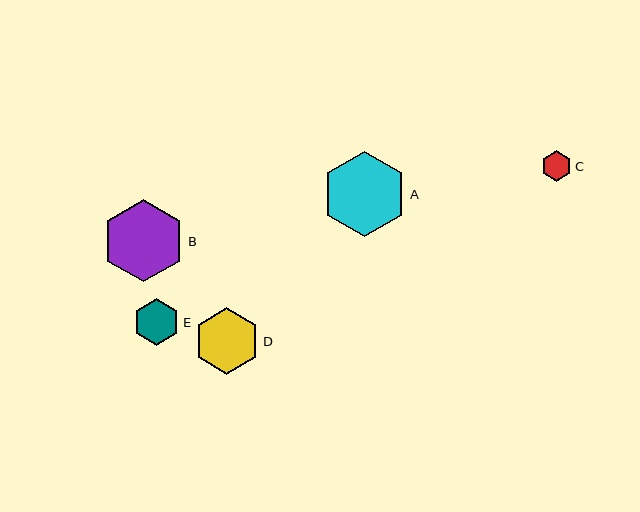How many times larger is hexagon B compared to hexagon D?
Hexagon B is approximately 1.2 times the size of hexagon D.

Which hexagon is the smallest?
Hexagon C is the smallest with a size of approximately 31 pixels.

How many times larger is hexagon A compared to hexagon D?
Hexagon A is approximately 1.3 times the size of hexagon D.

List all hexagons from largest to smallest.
From largest to smallest: A, B, D, E, C.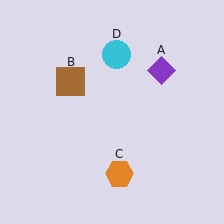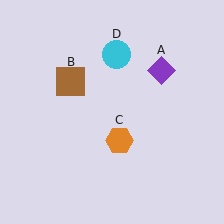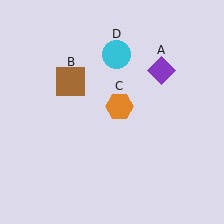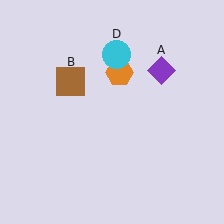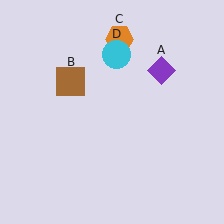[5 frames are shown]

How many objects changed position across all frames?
1 object changed position: orange hexagon (object C).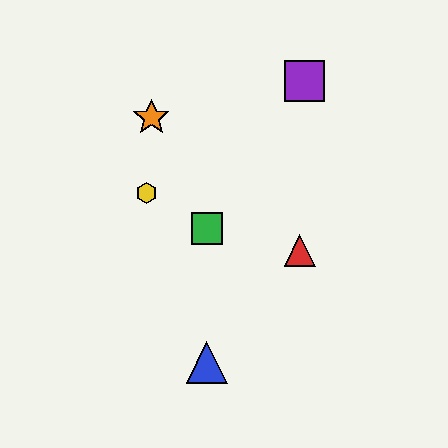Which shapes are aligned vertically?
The blue triangle, the green square are aligned vertically.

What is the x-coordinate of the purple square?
The purple square is at x≈304.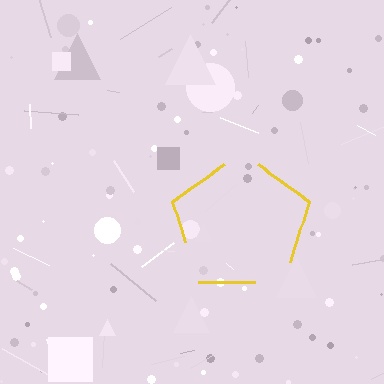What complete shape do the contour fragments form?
The contour fragments form a pentagon.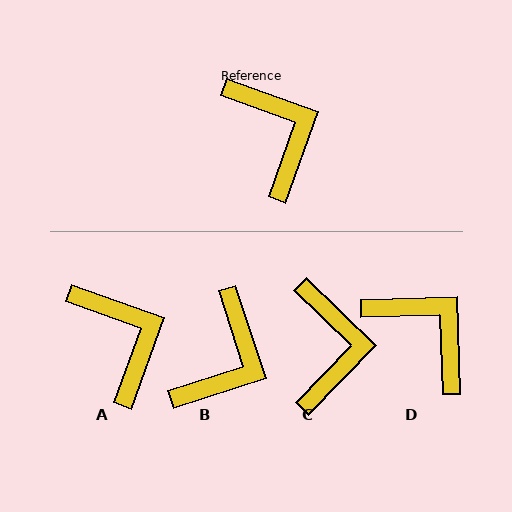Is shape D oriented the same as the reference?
No, it is off by about 22 degrees.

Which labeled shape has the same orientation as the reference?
A.